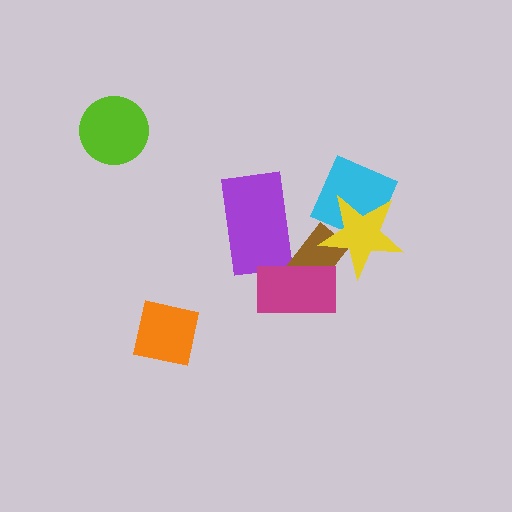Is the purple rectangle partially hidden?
Yes, it is partially covered by another shape.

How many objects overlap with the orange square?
0 objects overlap with the orange square.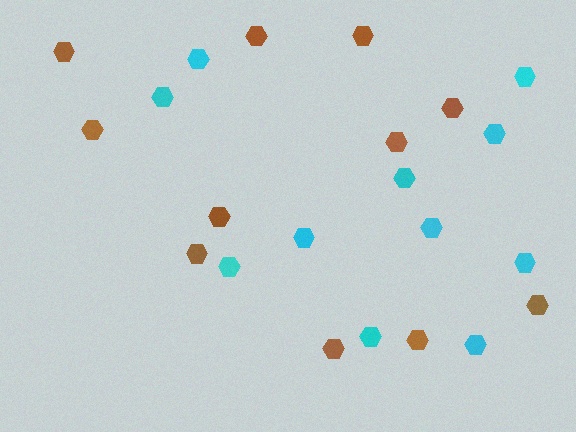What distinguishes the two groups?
There are 2 groups: one group of brown hexagons (11) and one group of cyan hexagons (11).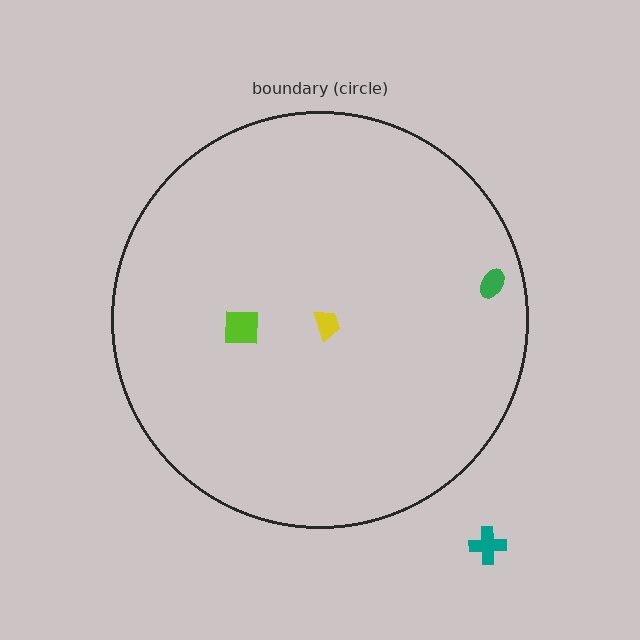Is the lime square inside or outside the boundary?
Inside.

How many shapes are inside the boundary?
3 inside, 1 outside.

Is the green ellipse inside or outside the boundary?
Inside.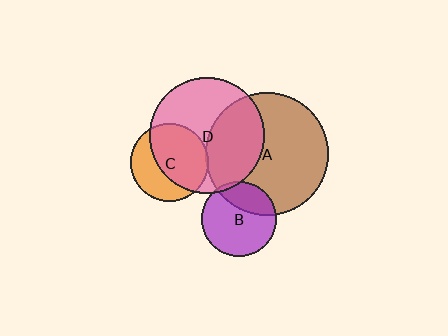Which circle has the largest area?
Circle A (brown).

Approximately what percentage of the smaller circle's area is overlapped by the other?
Approximately 40%.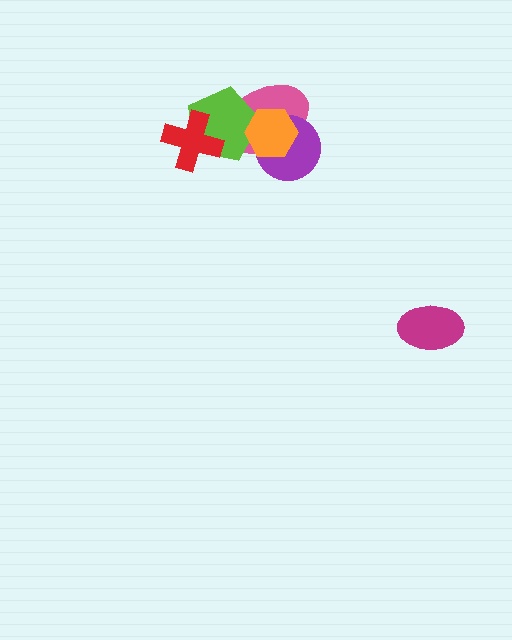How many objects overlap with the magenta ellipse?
0 objects overlap with the magenta ellipse.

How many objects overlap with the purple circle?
2 objects overlap with the purple circle.